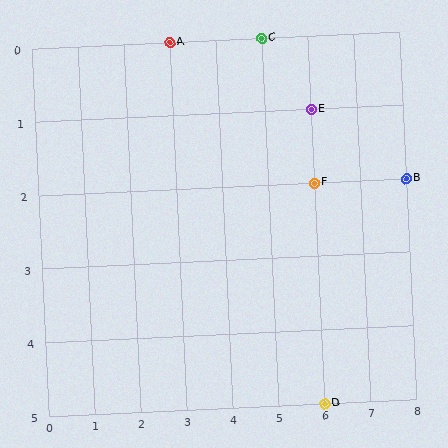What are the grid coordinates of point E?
Point E is at grid coordinates (6, 1).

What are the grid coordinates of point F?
Point F is at grid coordinates (6, 2).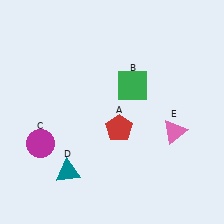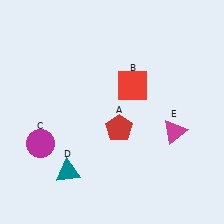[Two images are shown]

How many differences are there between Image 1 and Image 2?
There are 2 differences between the two images.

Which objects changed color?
B changed from green to red. E changed from pink to magenta.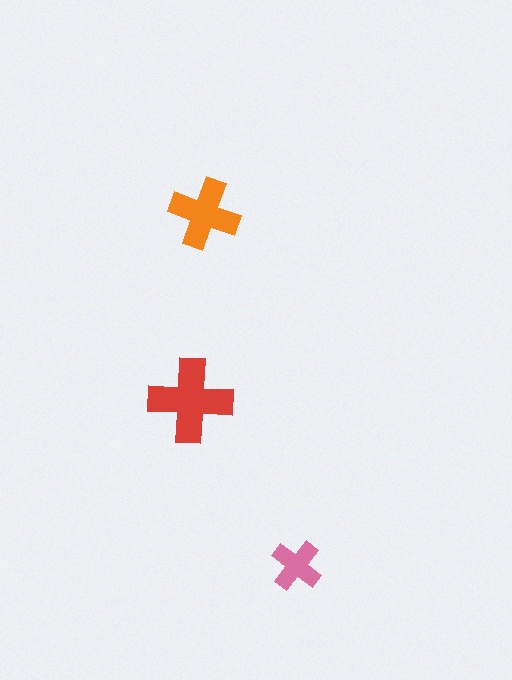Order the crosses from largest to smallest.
the red one, the orange one, the pink one.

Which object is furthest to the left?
The red cross is leftmost.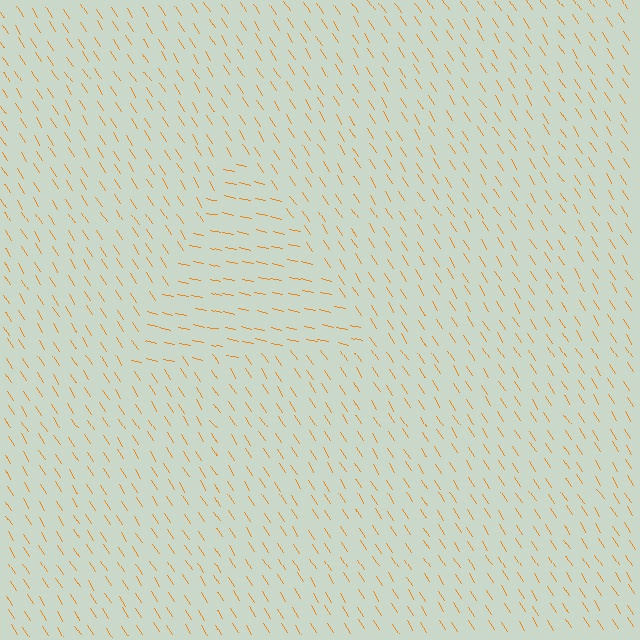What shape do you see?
I see a triangle.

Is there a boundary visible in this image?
Yes, there is a texture boundary formed by a change in line orientation.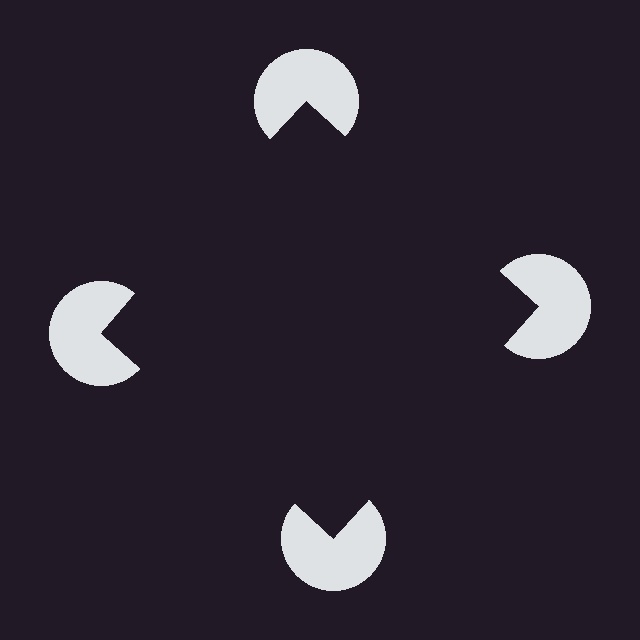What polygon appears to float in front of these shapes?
An illusory square — its edges are inferred from the aligned wedge cuts in the pac-man discs, not physically drawn.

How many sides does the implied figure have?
4 sides.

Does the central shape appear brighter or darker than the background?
It typically appears slightly darker than the background, even though no actual brightness change is drawn.